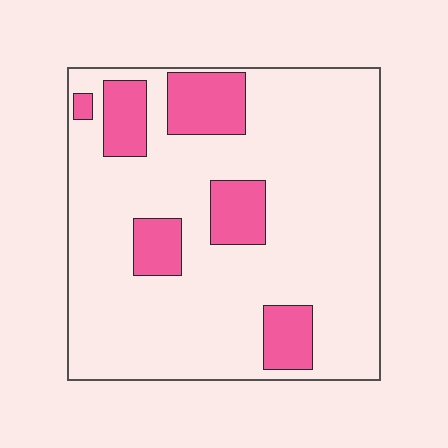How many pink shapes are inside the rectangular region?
6.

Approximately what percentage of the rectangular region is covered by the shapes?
Approximately 20%.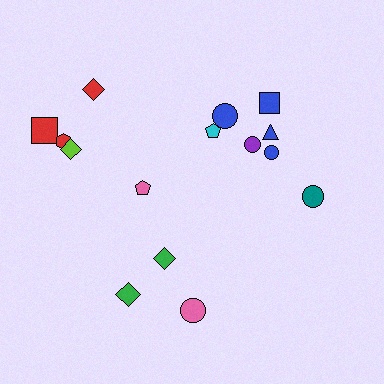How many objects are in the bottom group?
There are 3 objects.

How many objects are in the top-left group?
There are 5 objects.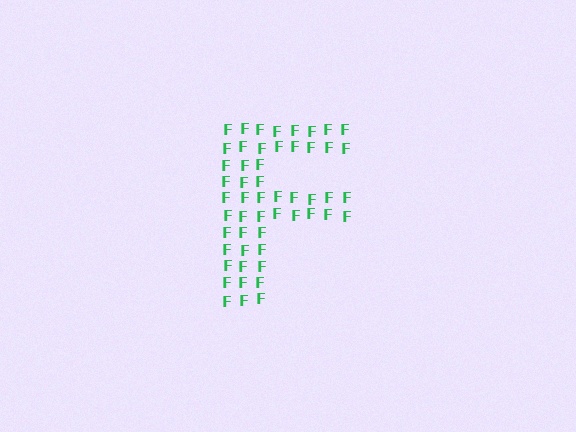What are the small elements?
The small elements are letter F's.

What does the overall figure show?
The overall figure shows the letter F.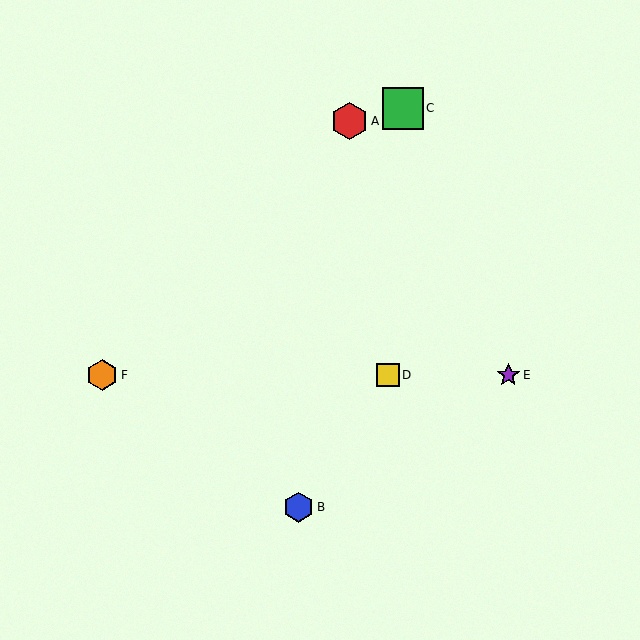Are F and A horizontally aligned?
No, F is at y≈375 and A is at y≈121.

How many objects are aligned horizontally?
3 objects (D, E, F) are aligned horizontally.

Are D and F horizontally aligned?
Yes, both are at y≈375.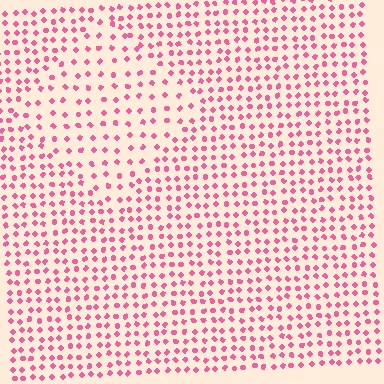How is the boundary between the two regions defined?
The boundary is defined by a change in element density (approximately 1.7x ratio). All elements are the same color, size, and shape.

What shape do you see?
I see a diamond.